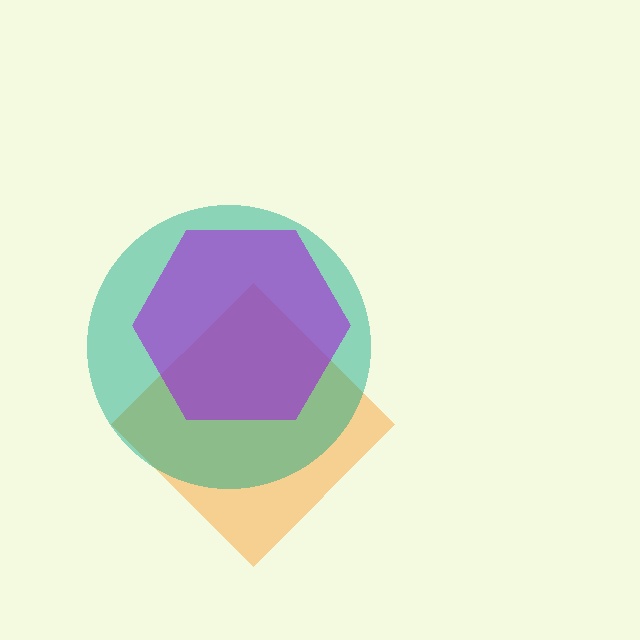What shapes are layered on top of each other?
The layered shapes are: an orange diamond, a teal circle, a purple hexagon.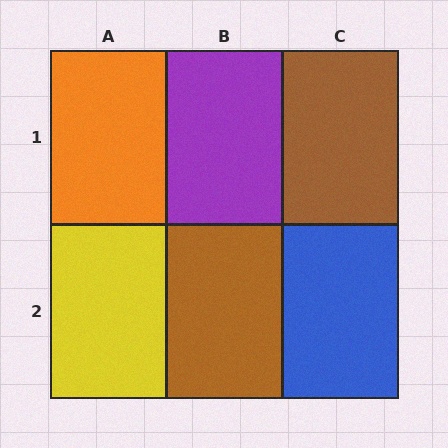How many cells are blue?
1 cell is blue.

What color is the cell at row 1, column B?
Purple.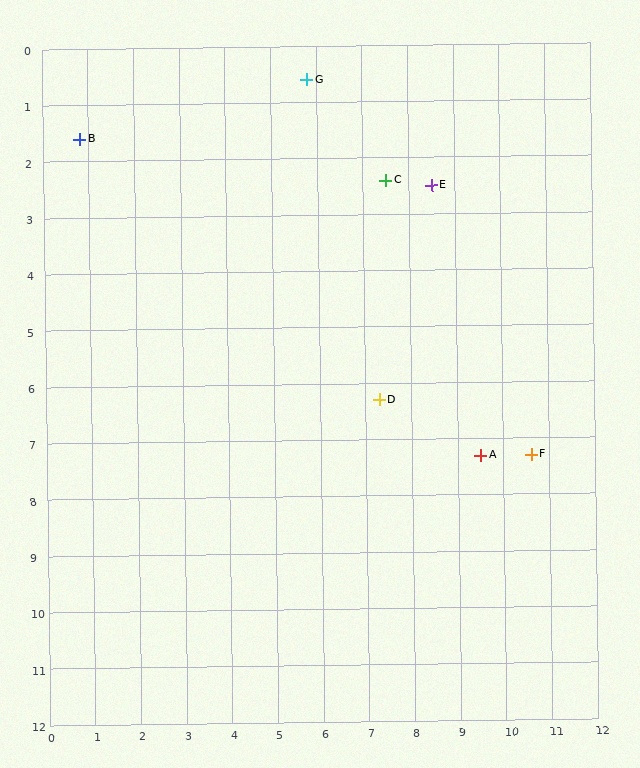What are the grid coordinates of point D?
Point D is at approximately (7.3, 6.3).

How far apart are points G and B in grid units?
Points G and B are about 5.1 grid units apart.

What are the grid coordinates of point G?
Point G is at approximately (5.8, 0.6).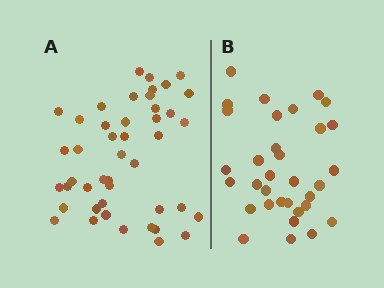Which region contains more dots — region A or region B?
Region A (the left region) has more dots.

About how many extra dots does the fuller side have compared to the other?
Region A has roughly 12 or so more dots than region B.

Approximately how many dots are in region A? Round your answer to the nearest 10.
About 40 dots. (The exact count is 45, which rounds to 40.)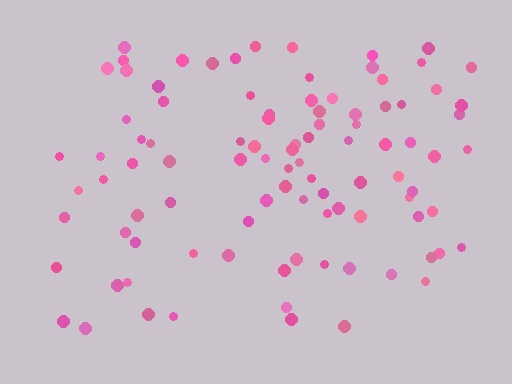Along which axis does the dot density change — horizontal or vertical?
Vertical.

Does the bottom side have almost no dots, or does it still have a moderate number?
Still a moderate number, just noticeably fewer than the top.